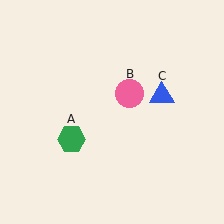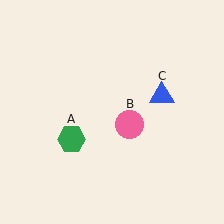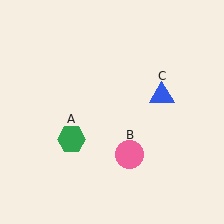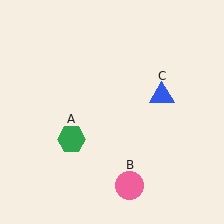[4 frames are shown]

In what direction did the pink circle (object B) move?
The pink circle (object B) moved down.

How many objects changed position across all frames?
1 object changed position: pink circle (object B).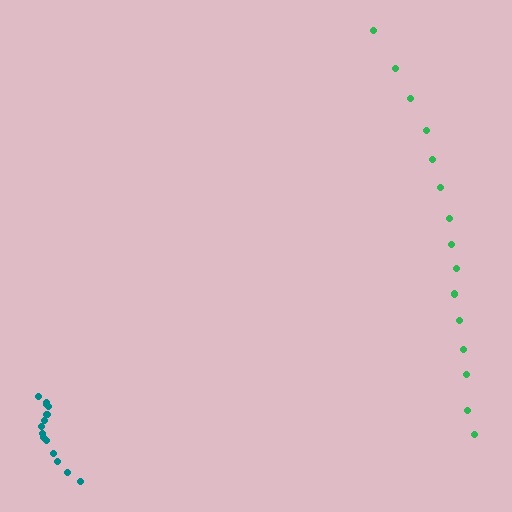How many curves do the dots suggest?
There are 2 distinct paths.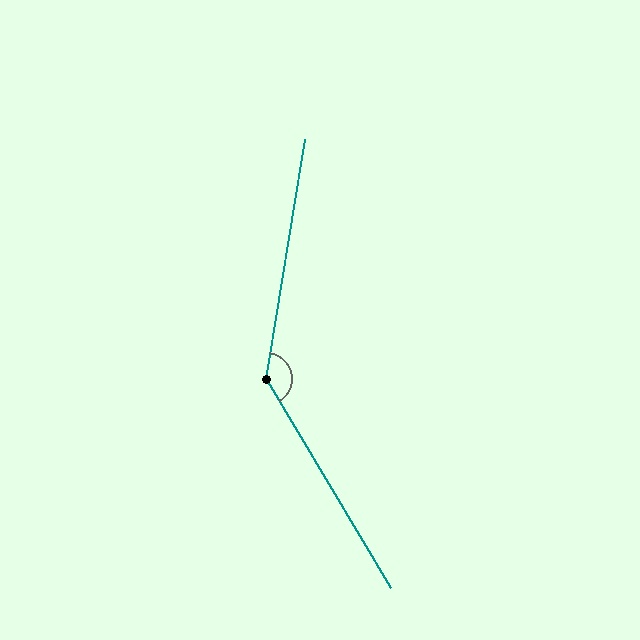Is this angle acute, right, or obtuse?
It is obtuse.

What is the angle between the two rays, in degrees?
Approximately 140 degrees.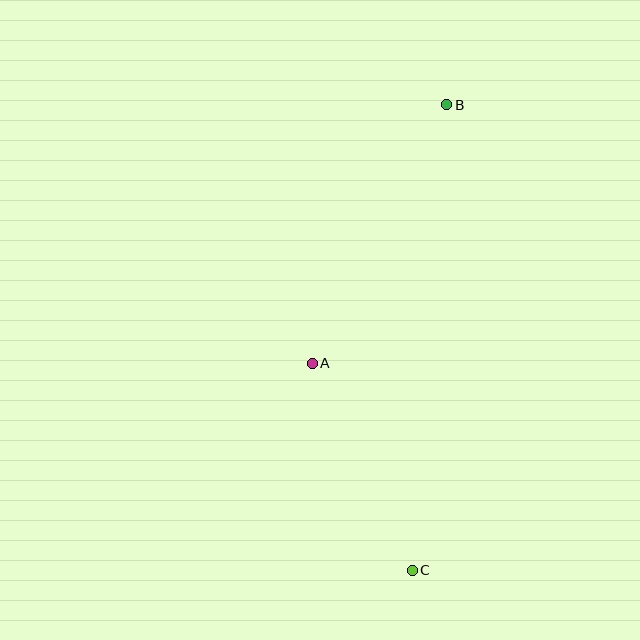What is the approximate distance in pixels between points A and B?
The distance between A and B is approximately 292 pixels.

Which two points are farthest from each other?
Points B and C are farthest from each other.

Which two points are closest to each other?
Points A and C are closest to each other.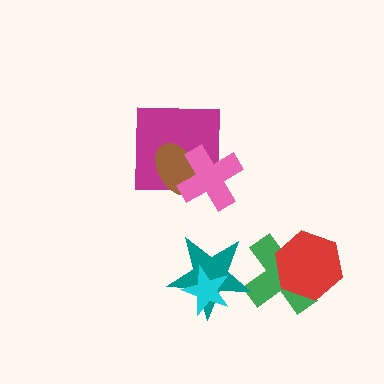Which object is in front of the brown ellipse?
The pink cross is in front of the brown ellipse.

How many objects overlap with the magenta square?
2 objects overlap with the magenta square.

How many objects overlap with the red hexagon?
1 object overlaps with the red hexagon.